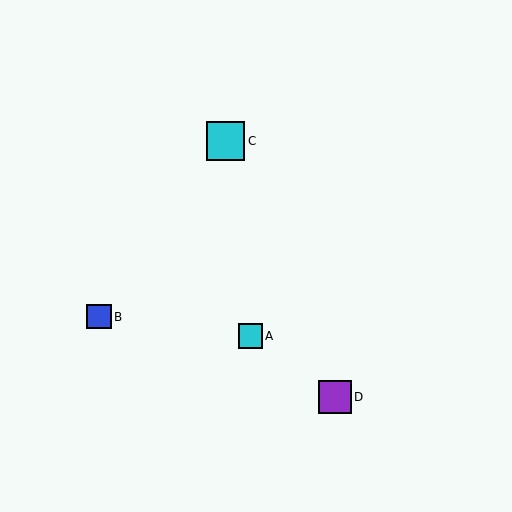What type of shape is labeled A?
Shape A is a cyan square.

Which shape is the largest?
The cyan square (labeled C) is the largest.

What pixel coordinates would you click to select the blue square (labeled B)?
Click at (99, 317) to select the blue square B.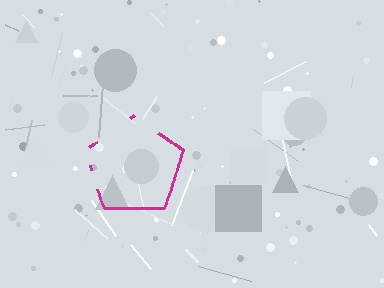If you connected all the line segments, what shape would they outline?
They would outline a pentagon.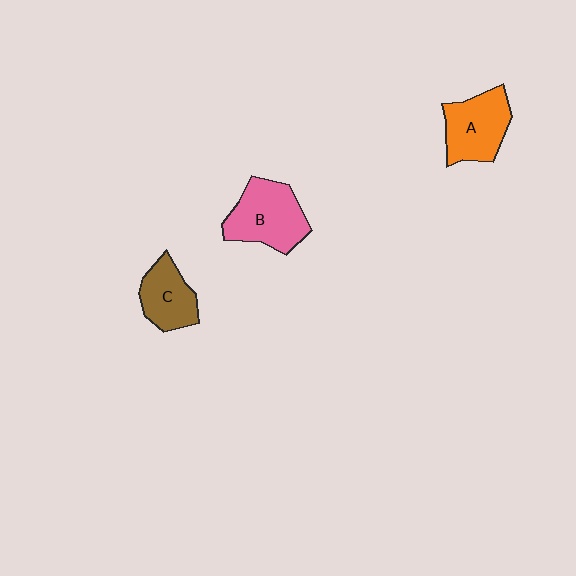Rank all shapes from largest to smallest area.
From largest to smallest: B (pink), A (orange), C (brown).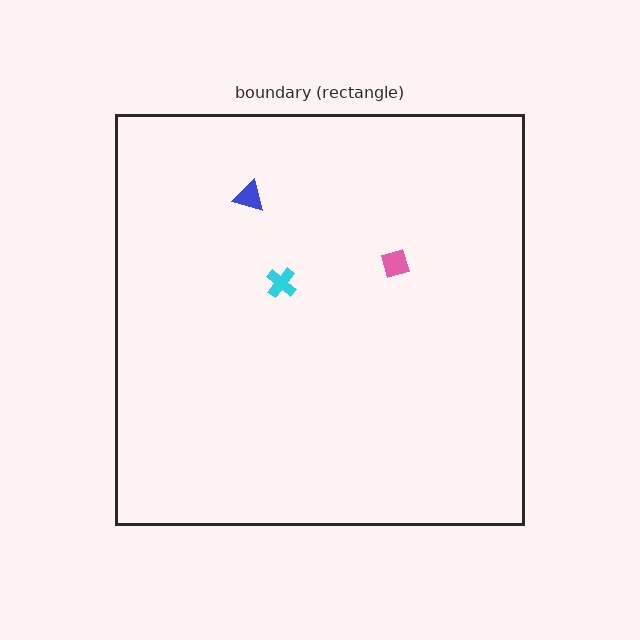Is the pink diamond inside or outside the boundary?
Inside.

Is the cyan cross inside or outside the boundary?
Inside.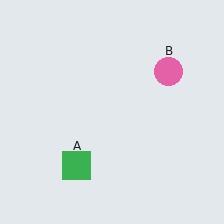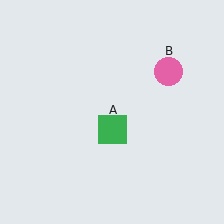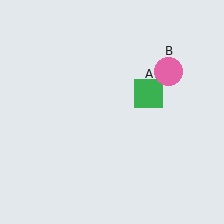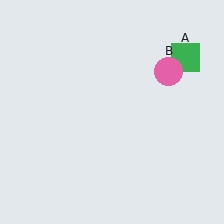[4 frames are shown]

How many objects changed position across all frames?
1 object changed position: green square (object A).